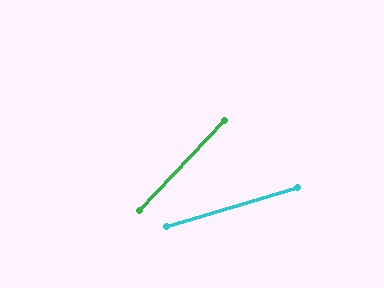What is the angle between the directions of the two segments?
Approximately 30 degrees.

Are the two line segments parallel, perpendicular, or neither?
Neither parallel nor perpendicular — they differ by about 30°.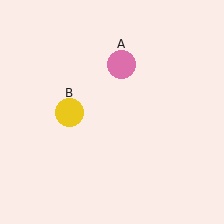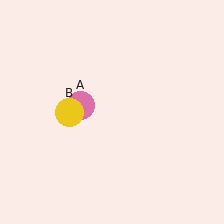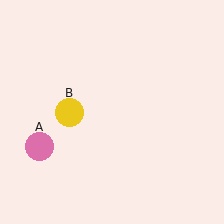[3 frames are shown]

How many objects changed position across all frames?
1 object changed position: pink circle (object A).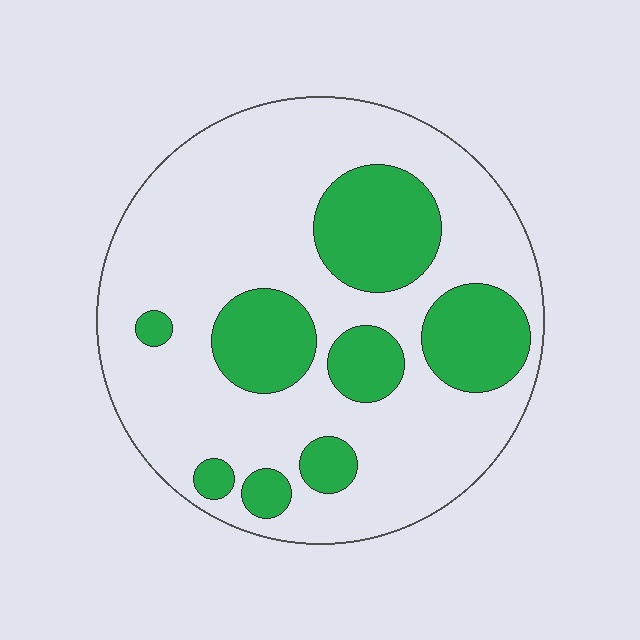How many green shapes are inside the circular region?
8.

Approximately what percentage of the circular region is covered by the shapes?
Approximately 25%.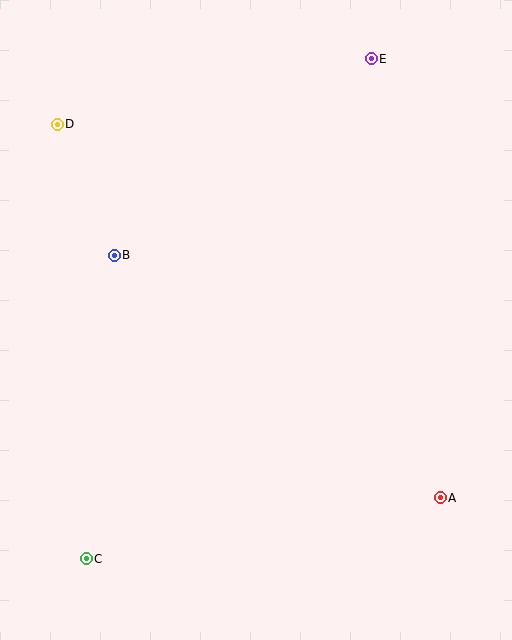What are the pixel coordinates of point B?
Point B is at (114, 255).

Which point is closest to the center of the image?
Point B at (114, 255) is closest to the center.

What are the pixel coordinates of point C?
Point C is at (86, 559).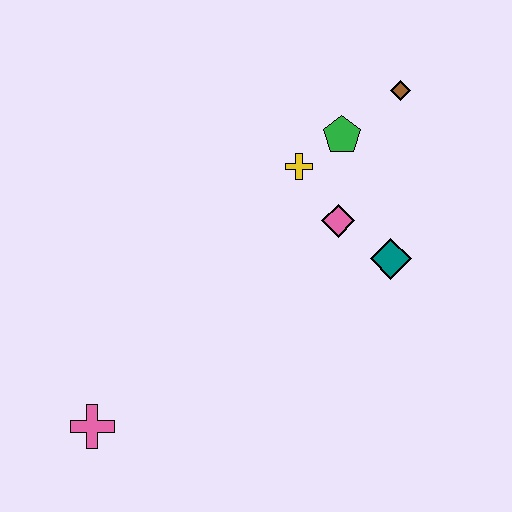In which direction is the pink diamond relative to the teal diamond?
The pink diamond is to the left of the teal diamond.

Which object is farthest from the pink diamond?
The pink cross is farthest from the pink diamond.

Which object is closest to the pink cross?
The pink diamond is closest to the pink cross.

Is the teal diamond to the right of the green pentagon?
Yes